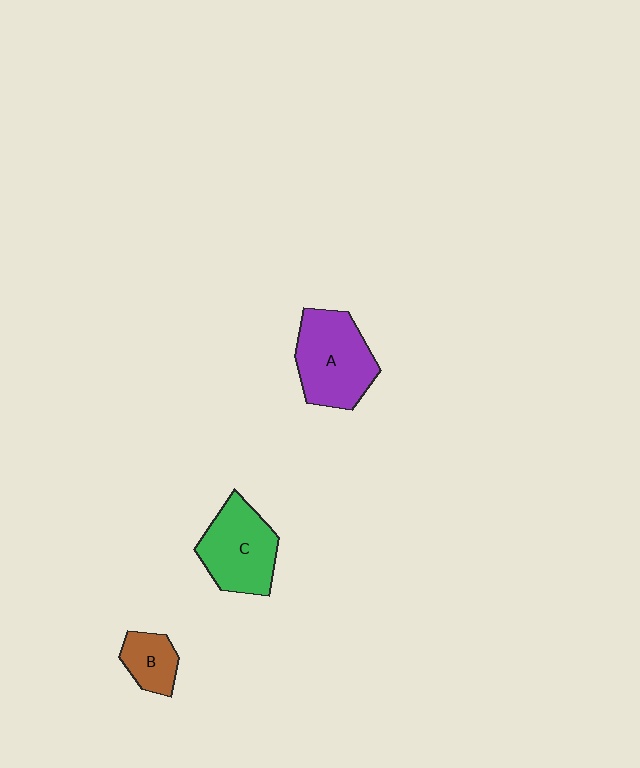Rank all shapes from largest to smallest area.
From largest to smallest: A (purple), C (green), B (brown).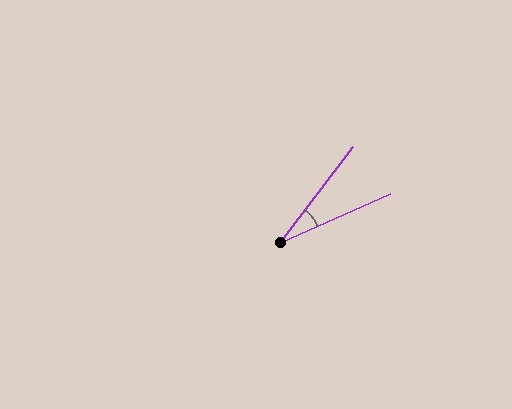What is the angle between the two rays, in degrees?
Approximately 29 degrees.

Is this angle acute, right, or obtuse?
It is acute.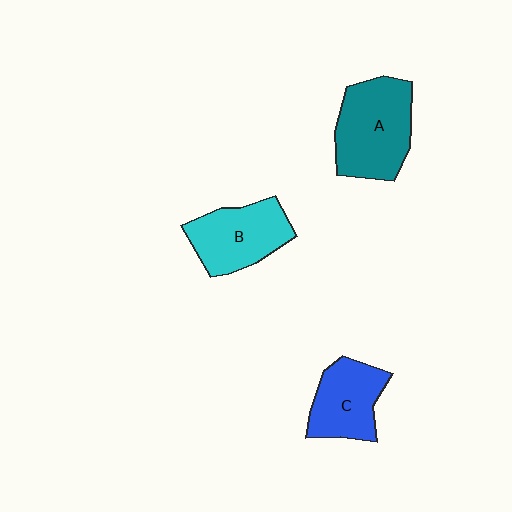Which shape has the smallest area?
Shape C (blue).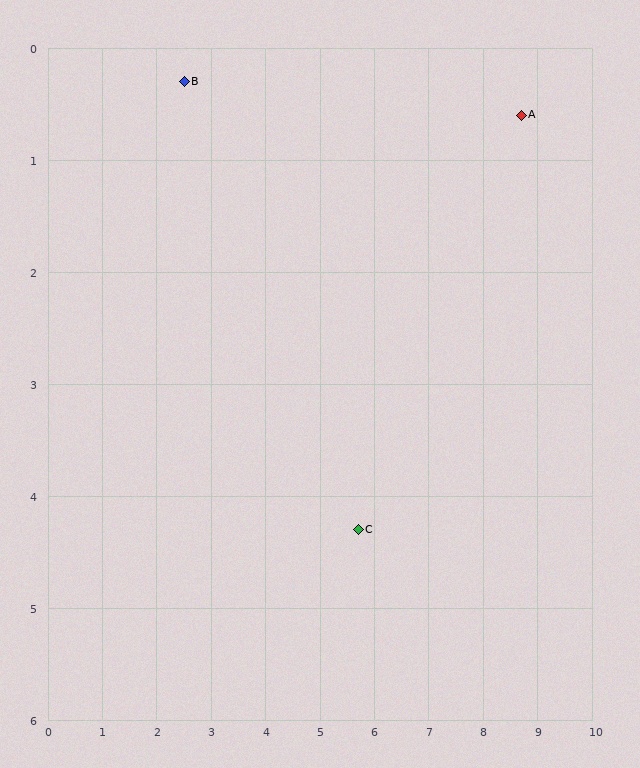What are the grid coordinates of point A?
Point A is at approximately (8.7, 0.6).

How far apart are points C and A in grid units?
Points C and A are about 4.8 grid units apart.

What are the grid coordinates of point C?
Point C is at approximately (5.7, 4.3).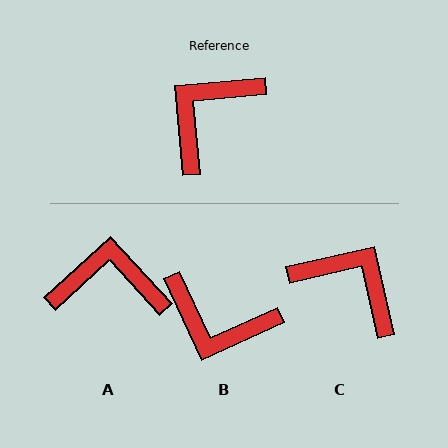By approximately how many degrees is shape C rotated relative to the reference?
Approximately 82 degrees clockwise.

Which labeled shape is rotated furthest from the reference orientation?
B, about 110 degrees away.